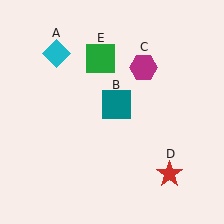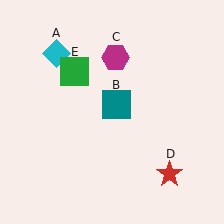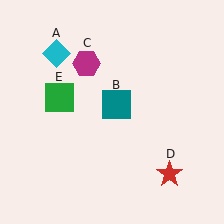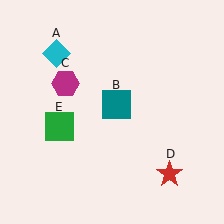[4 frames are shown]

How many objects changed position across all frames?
2 objects changed position: magenta hexagon (object C), green square (object E).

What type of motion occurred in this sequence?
The magenta hexagon (object C), green square (object E) rotated counterclockwise around the center of the scene.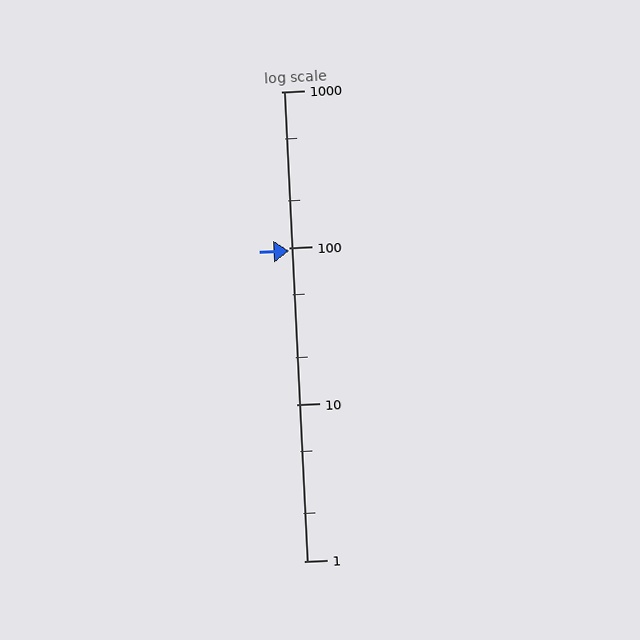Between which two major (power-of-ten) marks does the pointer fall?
The pointer is between 10 and 100.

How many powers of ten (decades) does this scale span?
The scale spans 3 decades, from 1 to 1000.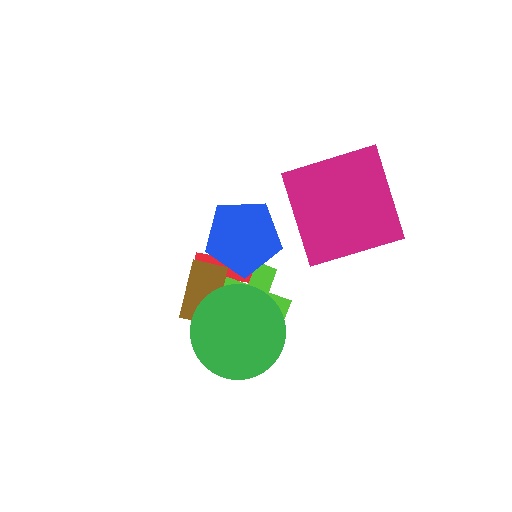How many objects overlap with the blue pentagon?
2 objects overlap with the blue pentagon.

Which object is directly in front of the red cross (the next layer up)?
The lime cross is directly in front of the red cross.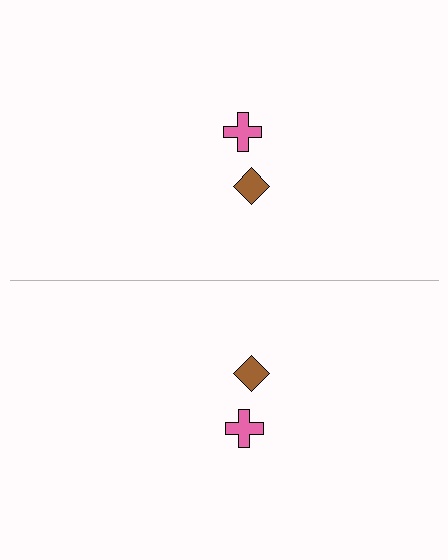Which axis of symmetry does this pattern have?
The pattern has a horizontal axis of symmetry running through the center of the image.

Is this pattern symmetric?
Yes, this pattern has bilateral (reflection) symmetry.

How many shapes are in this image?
There are 4 shapes in this image.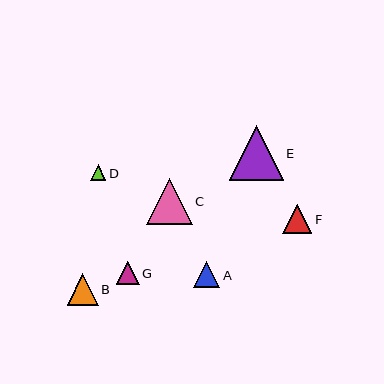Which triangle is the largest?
Triangle E is the largest with a size of approximately 54 pixels.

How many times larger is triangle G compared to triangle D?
Triangle G is approximately 1.4 times the size of triangle D.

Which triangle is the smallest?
Triangle D is the smallest with a size of approximately 16 pixels.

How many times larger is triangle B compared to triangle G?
Triangle B is approximately 1.4 times the size of triangle G.